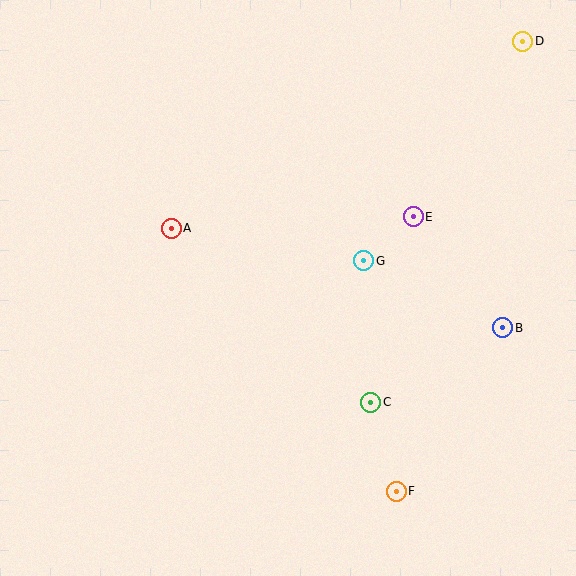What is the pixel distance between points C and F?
The distance between C and F is 92 pixels.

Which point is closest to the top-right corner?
Point D is closest to the top-right corner.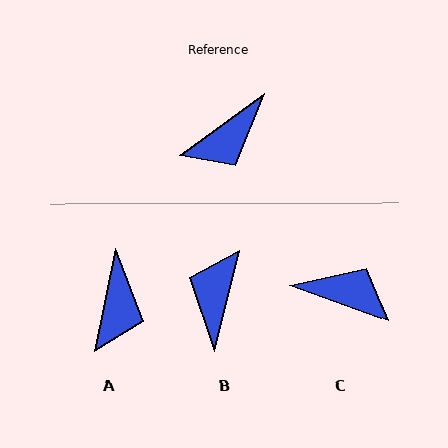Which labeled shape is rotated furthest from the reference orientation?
B, about 140 degrees away.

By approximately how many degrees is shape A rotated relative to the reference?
Approximately 43 degrees counter-clockwise.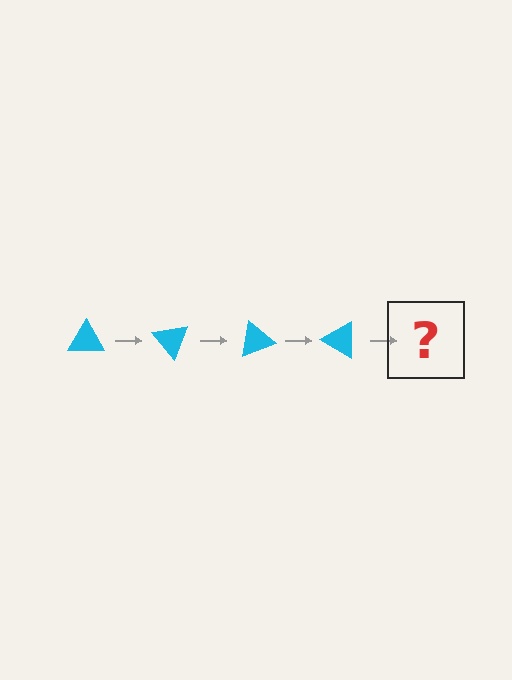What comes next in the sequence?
The next element should be a cyan triangle rotated 200 degrees.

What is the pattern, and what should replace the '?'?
The pattern is that the triangle rotates 50 degrees each step. The '?' should be a cyan triangle rotated 200 degrees.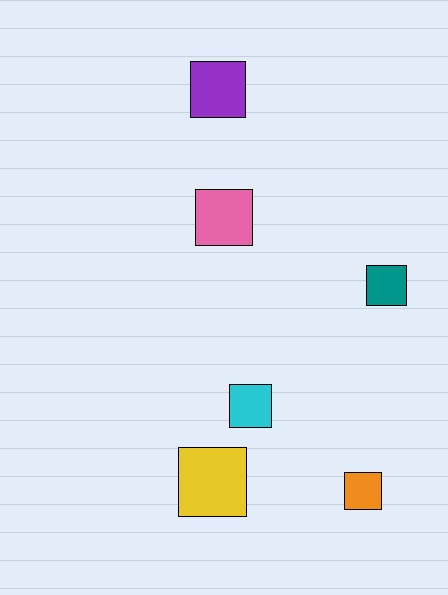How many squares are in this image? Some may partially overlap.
There are 6 squares.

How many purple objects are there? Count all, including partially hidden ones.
There is 1 purple object.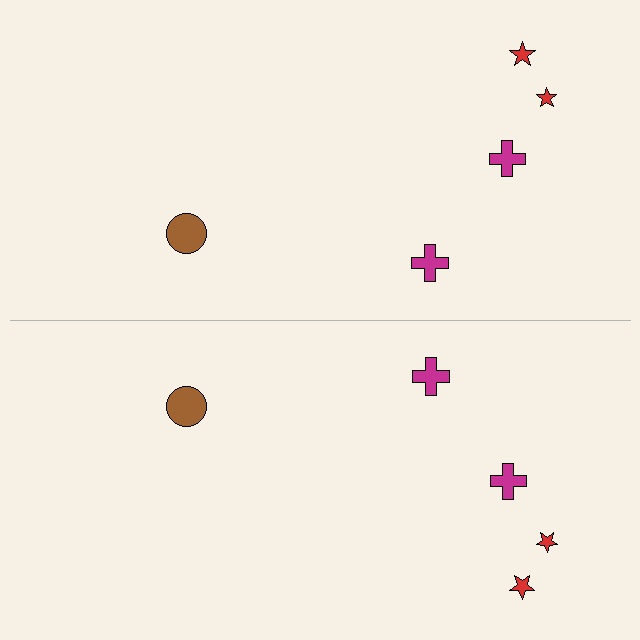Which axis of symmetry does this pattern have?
The pattern has a horizontal axis of symmetry running through the center of the image.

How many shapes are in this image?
There are 10 shapes in this image.